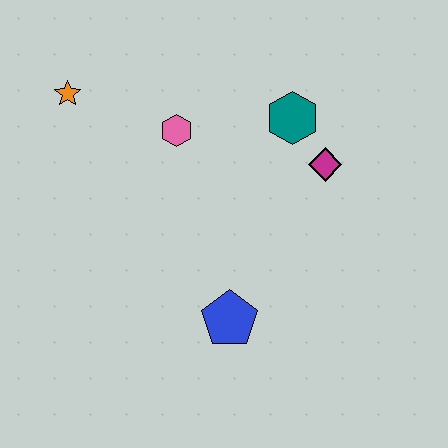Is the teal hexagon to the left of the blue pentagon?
No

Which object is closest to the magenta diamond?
The teal hexagon is closest to the magenta diamond.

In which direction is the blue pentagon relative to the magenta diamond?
The blue pentagon is below the magenta diamond.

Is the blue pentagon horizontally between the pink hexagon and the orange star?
No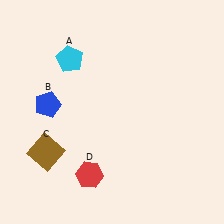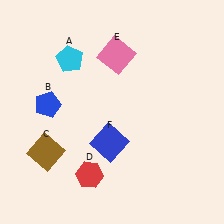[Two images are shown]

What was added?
A pink square (E), a blue square (F) were added in Image 2.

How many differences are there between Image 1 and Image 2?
There are 2 differences between the two images.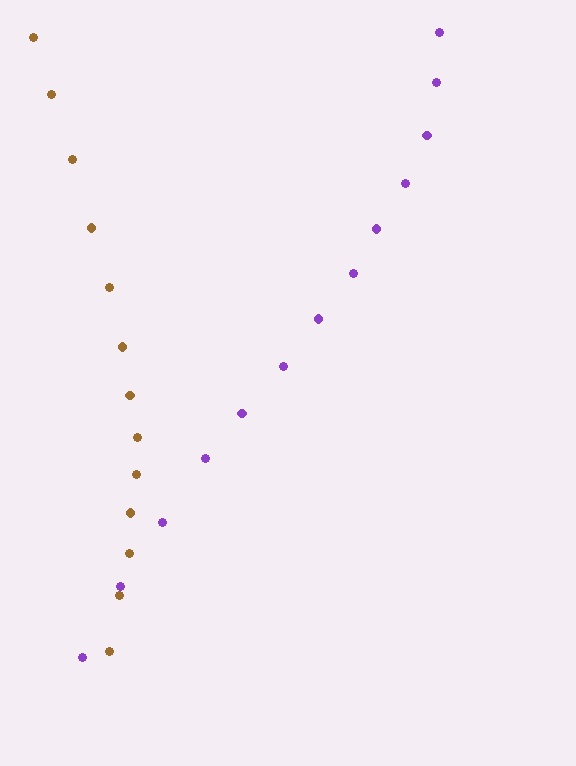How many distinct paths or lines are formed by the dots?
There are 2 distinct paths.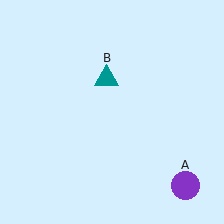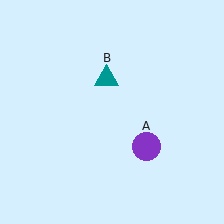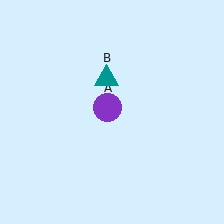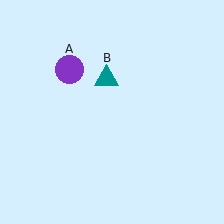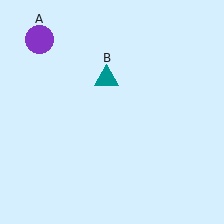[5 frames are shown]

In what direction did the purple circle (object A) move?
The purple circle (object A) moved up and to the left.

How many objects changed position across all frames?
1 object changed position: purple circle (object A).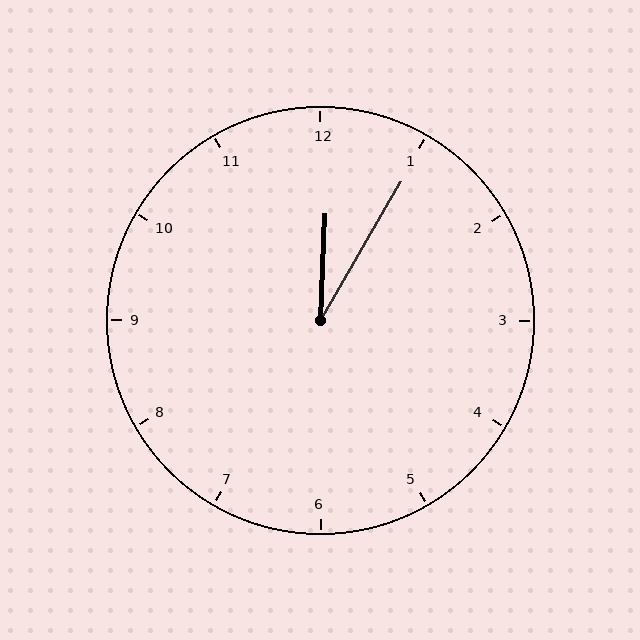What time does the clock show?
12:05.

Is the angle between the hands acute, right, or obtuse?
It is acute.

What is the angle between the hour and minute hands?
Approximately 28 degrees.